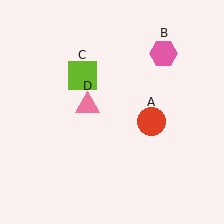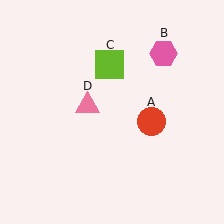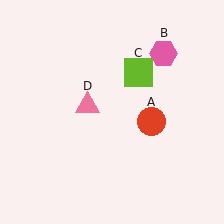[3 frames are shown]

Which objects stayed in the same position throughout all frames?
Red circle (object A) and pink hexagon (object B) and pink triangle (object D) remained stationary.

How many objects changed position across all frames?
1 object changed position: lime square (object C).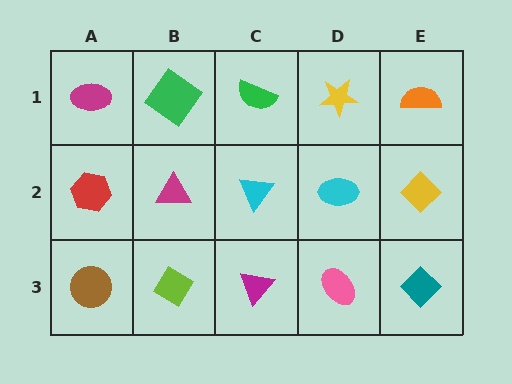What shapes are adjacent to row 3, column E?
A yellow diamond (row 2, column E), a pink ellipse (row 3, column D).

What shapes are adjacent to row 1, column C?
A cyan triangle (row 2, column C), a green diamond (row 1, column B), a yellow star (row 1, column D).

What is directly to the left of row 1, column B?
A magenta ellipse.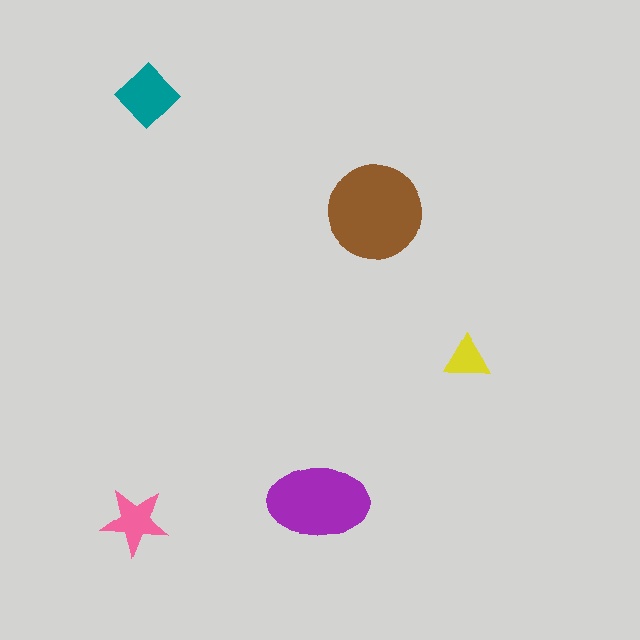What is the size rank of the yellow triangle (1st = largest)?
5th.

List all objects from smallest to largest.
The yellow triangle, the pink star, the teal diamond, the purple ellipse, the brown circle.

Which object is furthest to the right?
The yellow triangle is rightmost.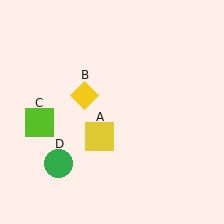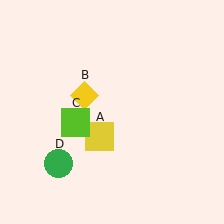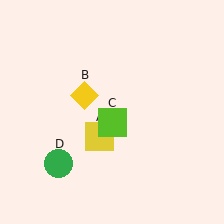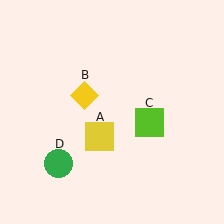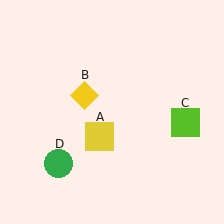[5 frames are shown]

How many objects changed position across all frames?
1 object changed position: lime square (object C).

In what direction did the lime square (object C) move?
The lime square (object C) moved right.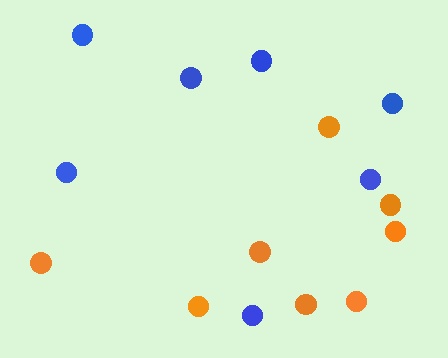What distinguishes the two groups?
There are 2 groups: one group of blue circles (7) and one group of orange circles (8).